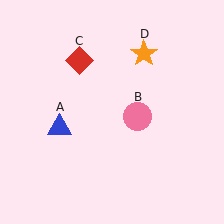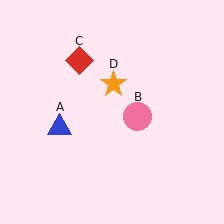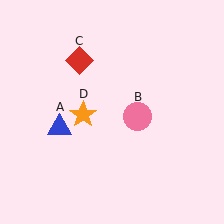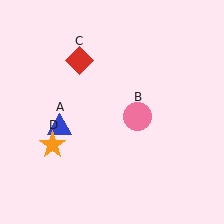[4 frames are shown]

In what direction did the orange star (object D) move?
The orange star (object D) moved down and to the left.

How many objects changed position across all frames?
1 object changed position: orange star (object D).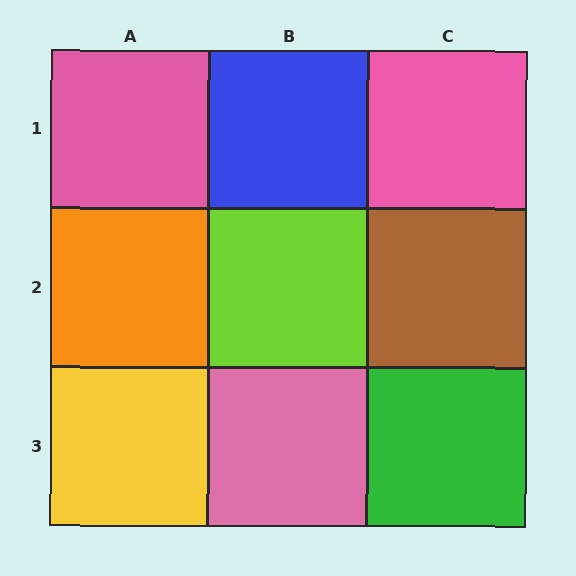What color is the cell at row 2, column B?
Lime.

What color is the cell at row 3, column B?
Pink.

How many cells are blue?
1 cell is blue.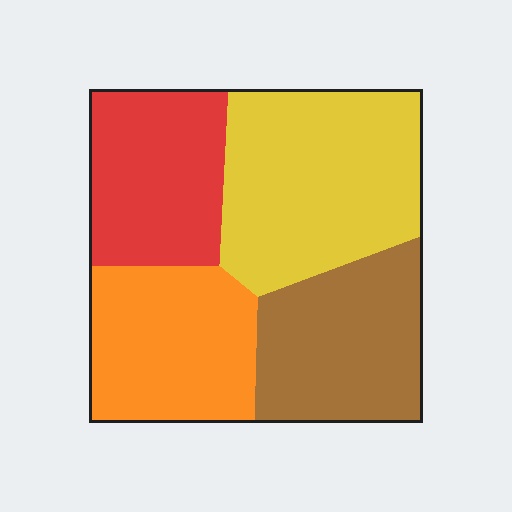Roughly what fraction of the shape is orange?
Orange covers 23% of the shape.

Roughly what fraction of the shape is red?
Red covers about 20% of the shape.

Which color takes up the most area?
Yellow, at roughly 30%.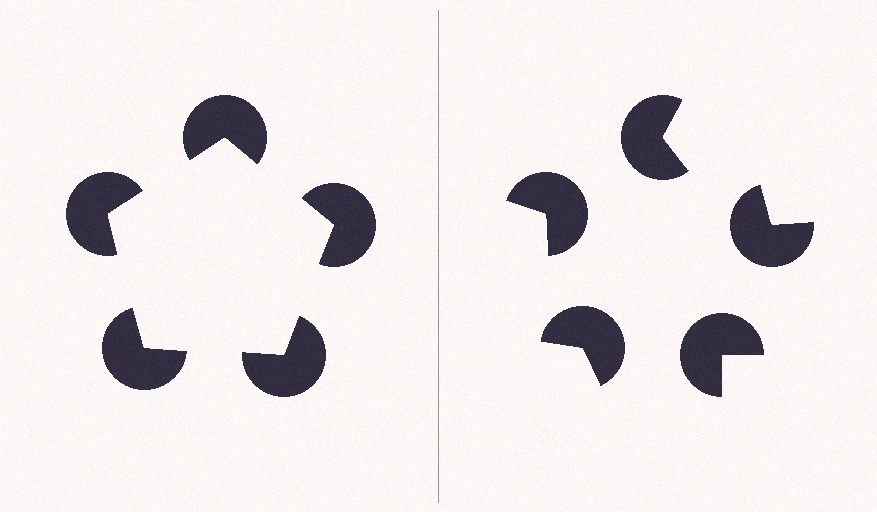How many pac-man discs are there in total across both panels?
10 — 5 on each side.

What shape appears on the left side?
An illusory pentagon.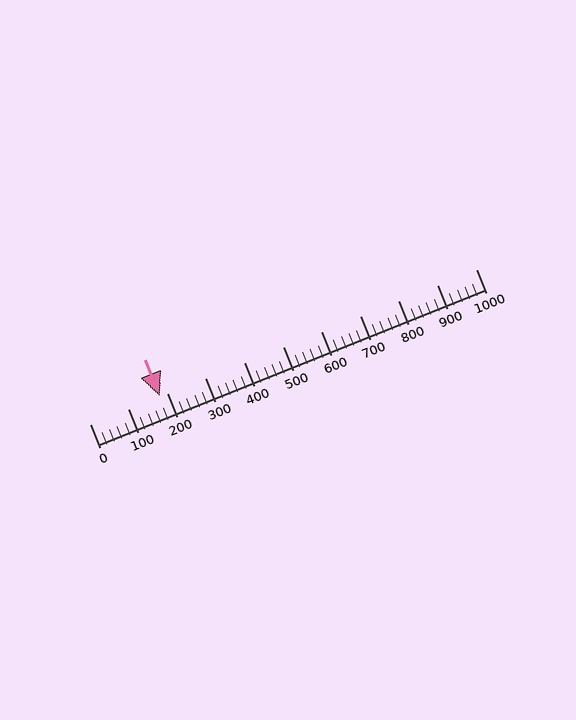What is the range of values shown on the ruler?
The ruler shows values from 0 to 1000.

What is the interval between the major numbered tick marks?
The major tick marks are spaced 100 units apart.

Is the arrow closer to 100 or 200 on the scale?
The arrow is closer to 200.